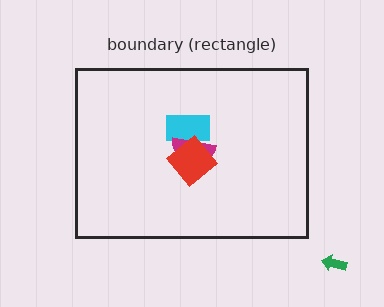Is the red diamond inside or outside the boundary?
Inside.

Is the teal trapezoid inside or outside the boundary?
Inside.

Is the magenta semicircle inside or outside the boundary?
Inside.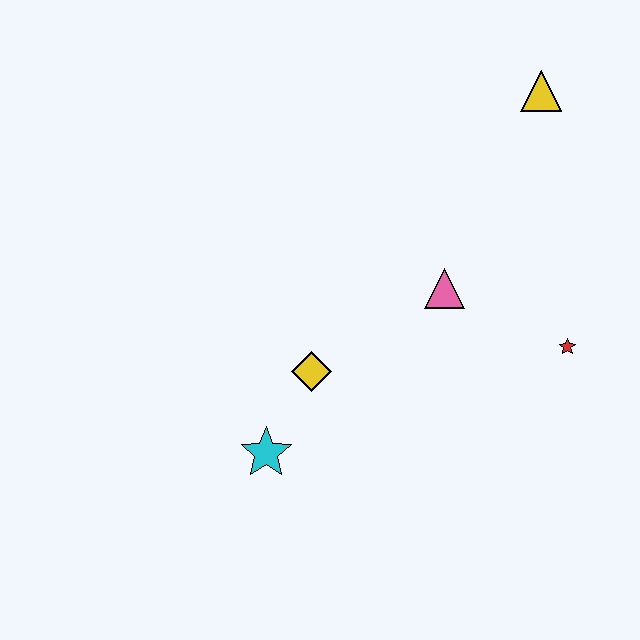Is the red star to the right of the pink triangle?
Yes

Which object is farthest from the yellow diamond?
The yellow triangle is farthest from the yellow diamond.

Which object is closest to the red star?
The pink triangle is closest to the red star.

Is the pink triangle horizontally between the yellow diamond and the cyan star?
No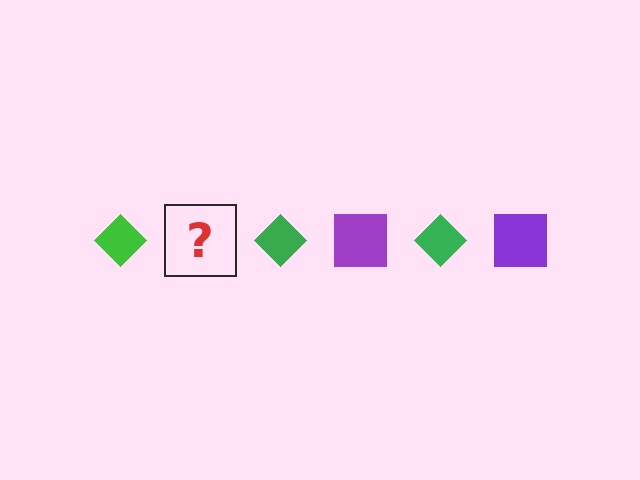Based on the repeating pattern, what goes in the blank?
The blank should be a purple square.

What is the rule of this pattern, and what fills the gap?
The rule is that the pattern alternates between green diamond and purple square. The gap should be filled with a purple square.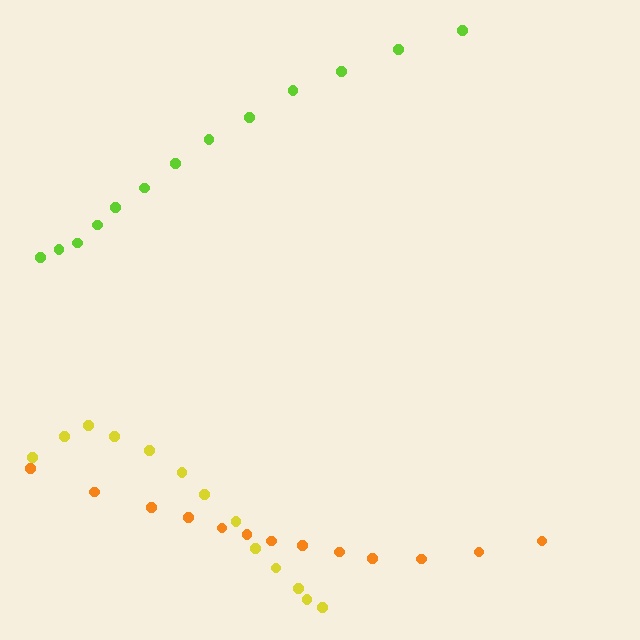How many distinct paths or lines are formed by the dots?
There are 3 distinct paths.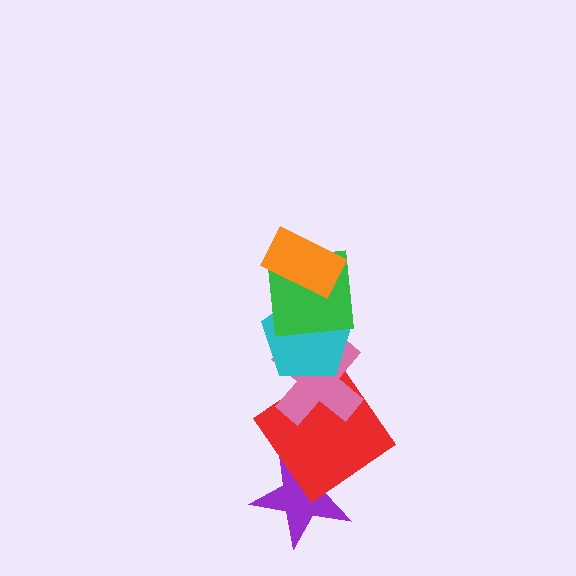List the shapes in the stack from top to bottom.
From top to bottom: the orange rectangle, the green square, the cyan pentagon, the pink cross, the red diamond, the purple star.